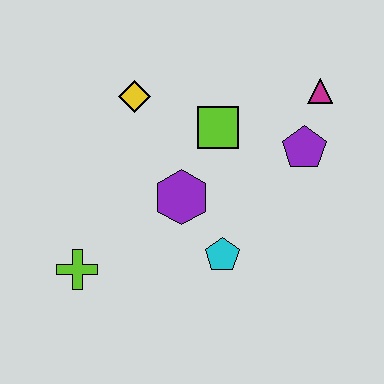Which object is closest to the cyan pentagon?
The purple hexagon is closest to the cyan pentagon.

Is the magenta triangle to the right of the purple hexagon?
Yes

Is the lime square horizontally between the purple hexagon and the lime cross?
No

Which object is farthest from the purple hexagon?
The magenta triangle is farthest from the purple hexagon.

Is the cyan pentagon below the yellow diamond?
Yes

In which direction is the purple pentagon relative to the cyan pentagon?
The purple pentagon is above the cyan pentagon.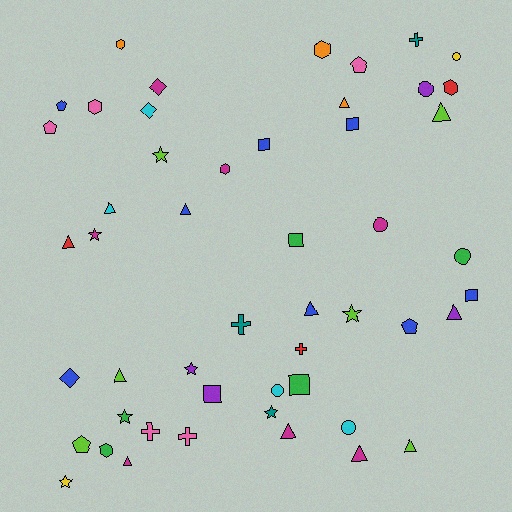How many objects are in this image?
There are 50 objects.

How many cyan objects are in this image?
There are 4 cyan objects.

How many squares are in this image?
There are 6 squares.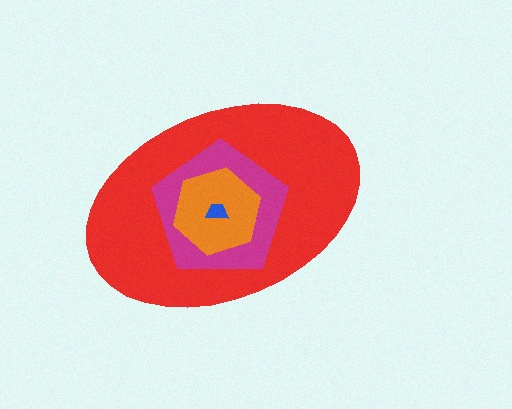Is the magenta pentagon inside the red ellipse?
Yes.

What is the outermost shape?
The red ellipse.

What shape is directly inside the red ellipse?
The magenta pentagon.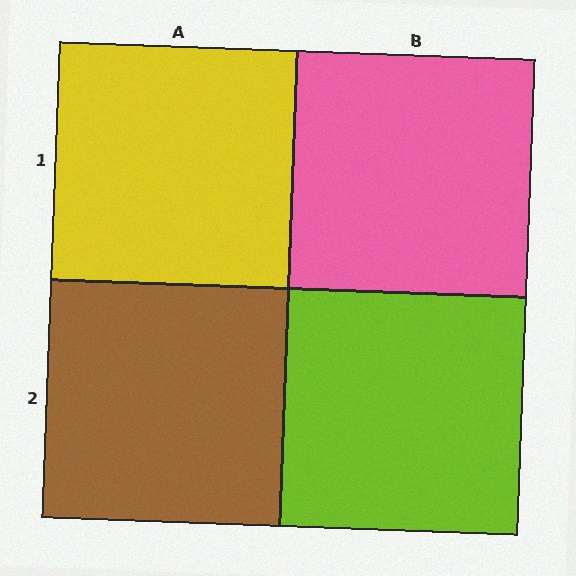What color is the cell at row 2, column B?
Lime.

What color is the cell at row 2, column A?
Brown.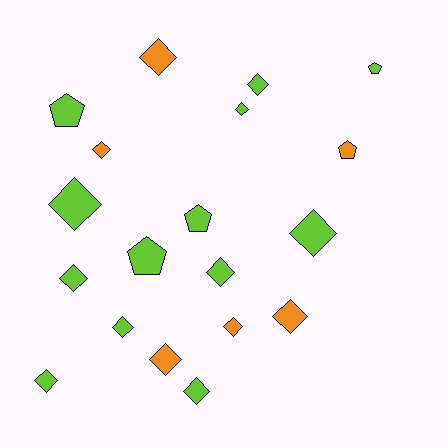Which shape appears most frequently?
Diamond, with 14 objects.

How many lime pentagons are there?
There are 4 lime pentagons.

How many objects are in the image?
There are 19 objects.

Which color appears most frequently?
Lime, with 13 objects.